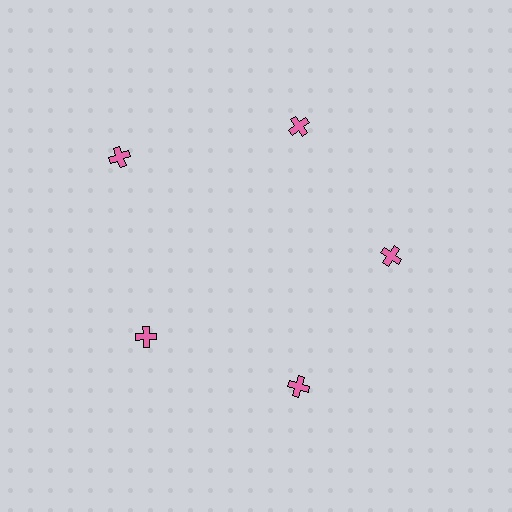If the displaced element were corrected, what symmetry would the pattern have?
It would have 5-fold rotational symmetry — the pattern would map onto itself every 72 degrees.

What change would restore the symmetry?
The symmetry would be restored by moving it inward, back onto the ring so that all 5 crosses sit at equal angles and equal distance from the center.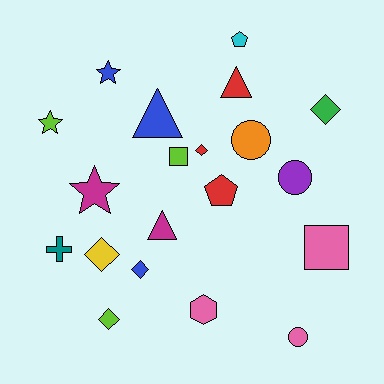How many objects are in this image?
There are 20 objects.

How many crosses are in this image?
There is 1 cross.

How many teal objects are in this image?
There is 1 teal object.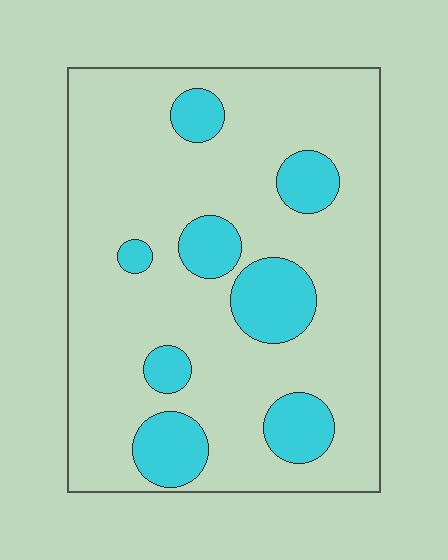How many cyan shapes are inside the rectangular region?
8.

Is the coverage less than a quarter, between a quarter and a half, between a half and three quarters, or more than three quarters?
Less than a quarter.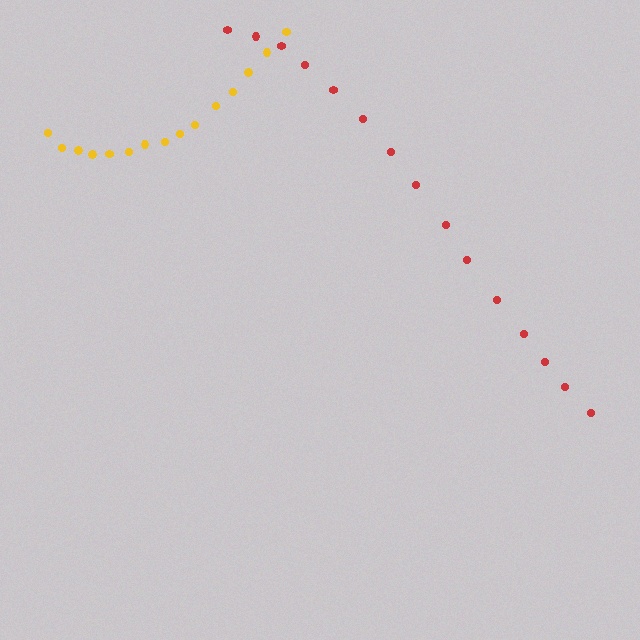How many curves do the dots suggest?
There are 2 distinct paths.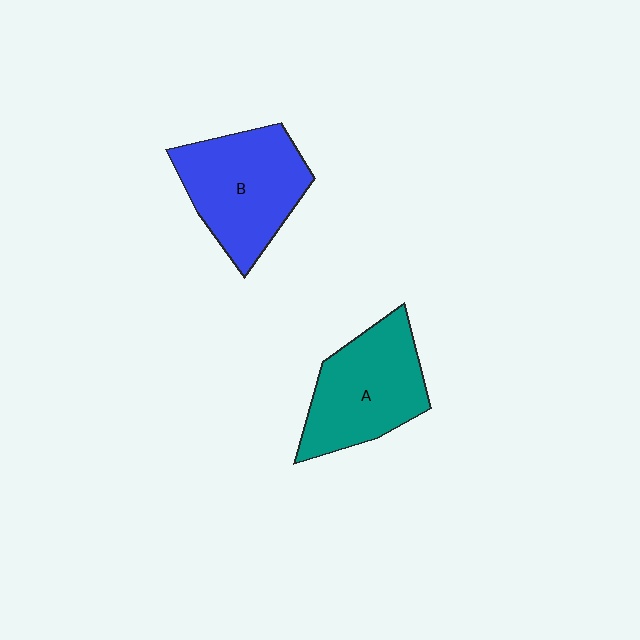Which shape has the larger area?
Shape B (blue).